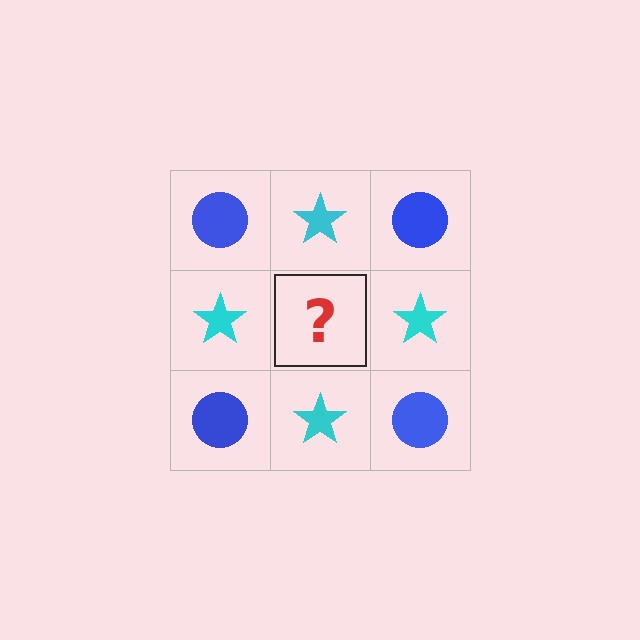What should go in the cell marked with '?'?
The missing cell should contain a blue circle.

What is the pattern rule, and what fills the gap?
The rule is that it alternates blue circle and cyan star in a checkerboard pattern. The gap should be filled with a blue circle.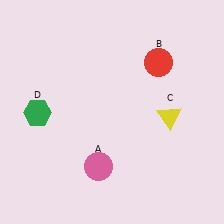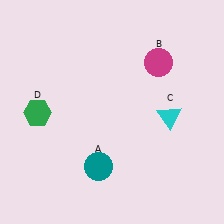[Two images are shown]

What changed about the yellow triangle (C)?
In Image 1, C is yellow. In Image 2, it changed to cyan.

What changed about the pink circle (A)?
In Image 1, A is pink. In Image 2, it changed to teal.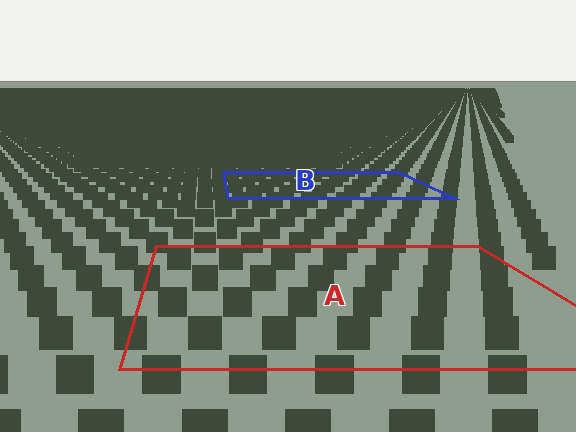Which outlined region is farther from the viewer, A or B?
Region B is farther from the viewer — the texture elements inside it appear smaller and more densely packed.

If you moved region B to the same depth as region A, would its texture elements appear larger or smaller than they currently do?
They would appear larger. At a closer depth, the same texture elements are projected at a bigger on-screen size.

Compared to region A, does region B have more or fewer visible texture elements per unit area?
Region B has more texture elements per unit area — they are packed more densely because it is farther away.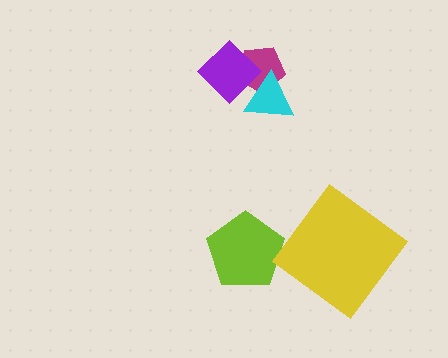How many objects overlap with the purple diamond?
2 objects overlap with the purple diamond.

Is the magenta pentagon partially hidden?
Yes, it is partially covered by another shape.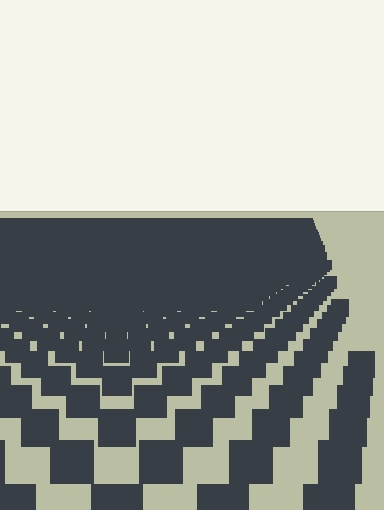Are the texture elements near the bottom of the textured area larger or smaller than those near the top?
Larger. Near the bottom, elements are closer to the viewer and appear at a bigger on-screen size.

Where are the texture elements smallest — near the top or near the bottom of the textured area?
Near the top.